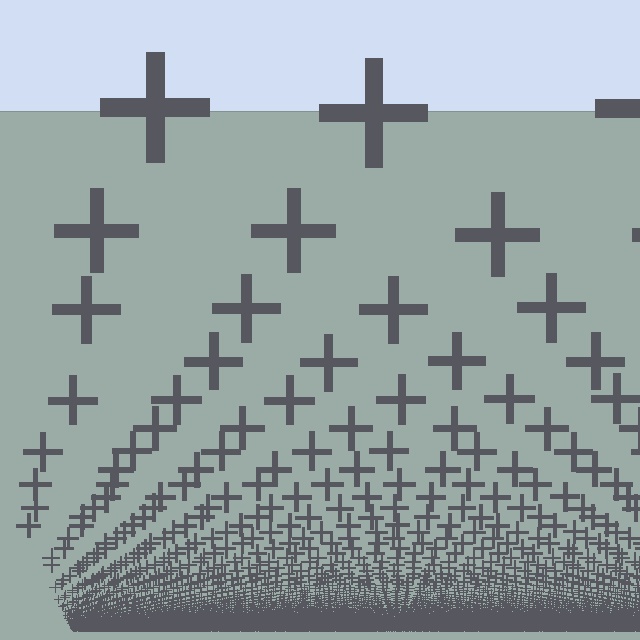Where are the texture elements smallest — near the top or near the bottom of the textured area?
Near the bottom.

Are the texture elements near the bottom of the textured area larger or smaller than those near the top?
Smaller. The gradient is inverted — elements near the bottom are smaller and denser.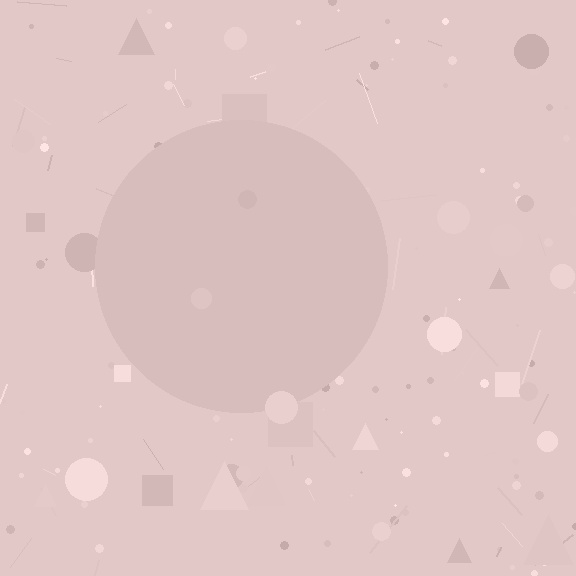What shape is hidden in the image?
A circle is hidden in the image.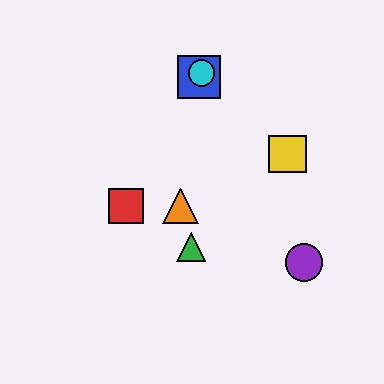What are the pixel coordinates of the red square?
The red square is at (126, 206).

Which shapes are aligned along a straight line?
The red square, the blue square, the cyan circle are aligned along a straight line.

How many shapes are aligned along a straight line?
3 shapes (the red square, the blue square, the cyan circle) are aligned along a straight line.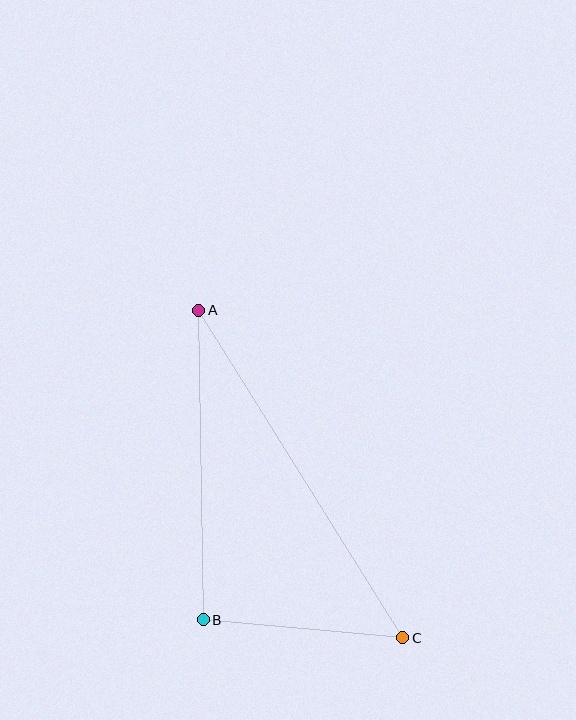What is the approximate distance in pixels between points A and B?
The distance between A and B is approximately 309 pixels.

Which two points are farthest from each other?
Points A and C are farthest from each other.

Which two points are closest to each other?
Points B and C are closest to each other.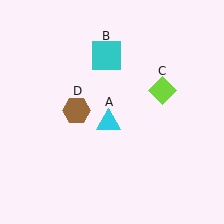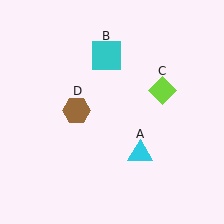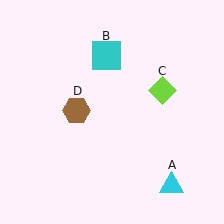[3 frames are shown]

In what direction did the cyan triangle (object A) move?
The cyan triangle (object A) moved down and to the right.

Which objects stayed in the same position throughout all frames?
Cyan square (object B) and lime diamond (object C) and brown hexagon (object D) remained stationary.